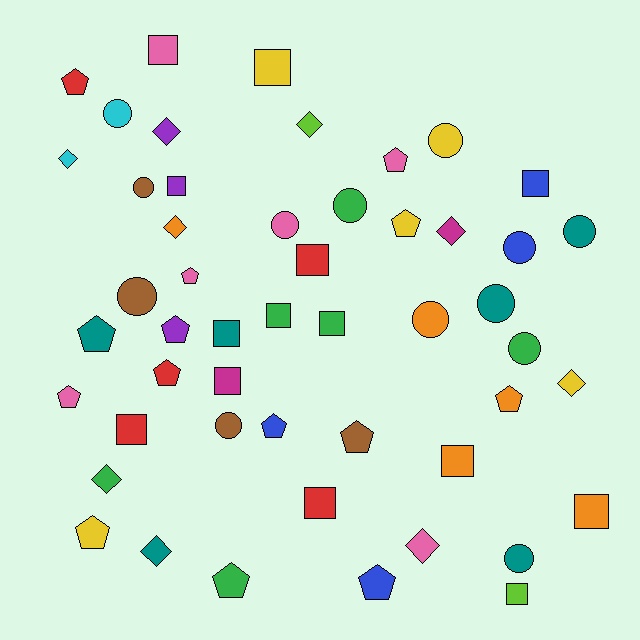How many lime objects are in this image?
There are 2 lime objects.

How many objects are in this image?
There are 50 objects.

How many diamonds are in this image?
There are 9 diamonds.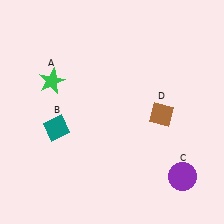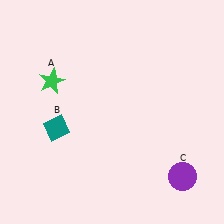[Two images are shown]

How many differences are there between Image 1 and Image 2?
There is 1 difference between the two images.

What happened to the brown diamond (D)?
The brown diamond (D) was removed in Image 2. It was in the bottom-right area of Image 1.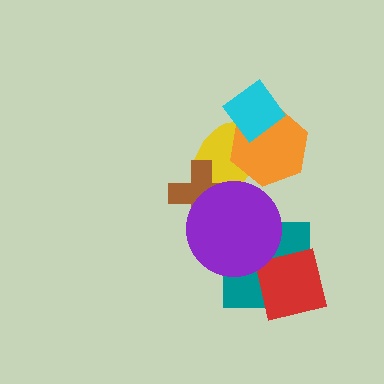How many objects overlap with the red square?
2 objects overlap with the red square.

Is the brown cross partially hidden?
Yes, it is partially covered by another shape.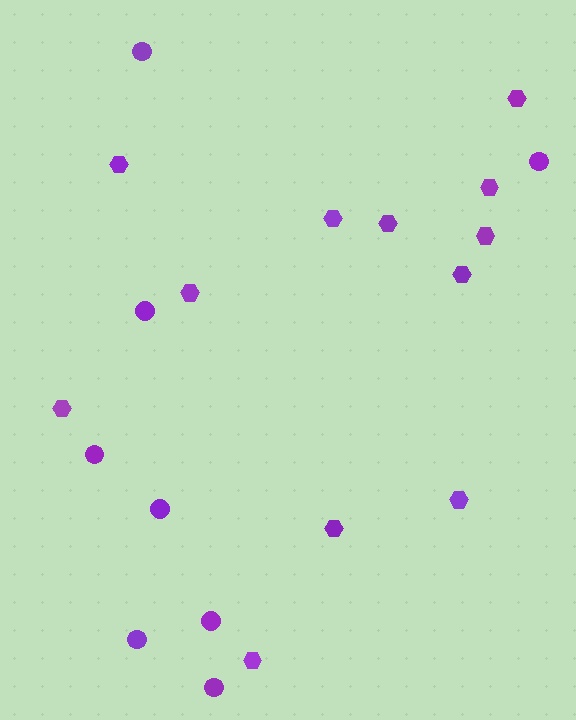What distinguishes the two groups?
There are 2 groups: one group of circles (8) and one group of hexagons (12).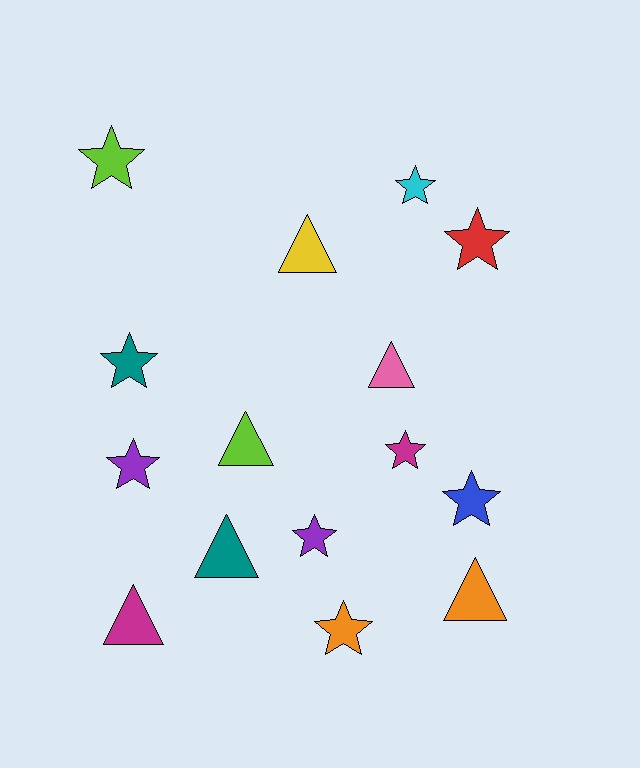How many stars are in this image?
There are 9 stars.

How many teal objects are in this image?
There are 2 teal objects.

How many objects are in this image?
There are 15 objects.